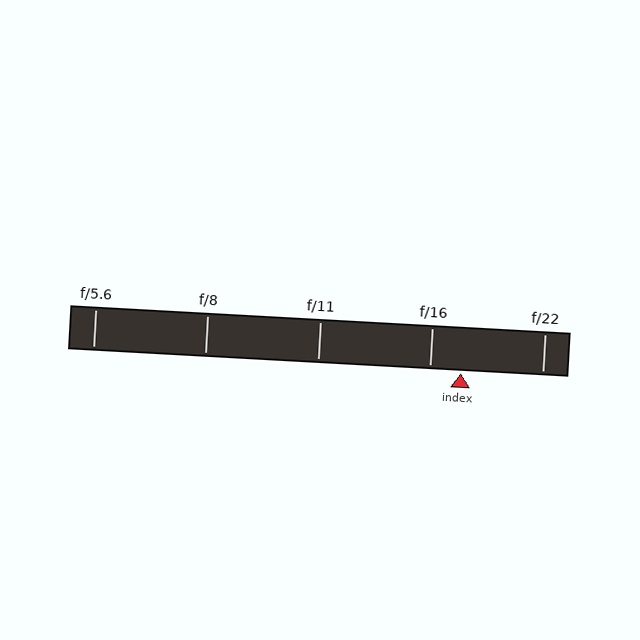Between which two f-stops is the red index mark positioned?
The index mark is between f/16 and f/22.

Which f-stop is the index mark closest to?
The index mark is closest to f/16.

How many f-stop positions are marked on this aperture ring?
There are 5 f-stop positions marked.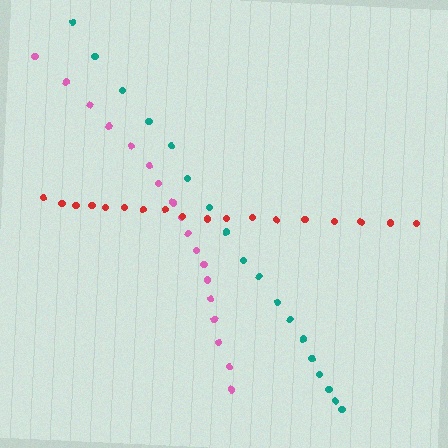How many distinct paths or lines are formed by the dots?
There are 3 distinct paths.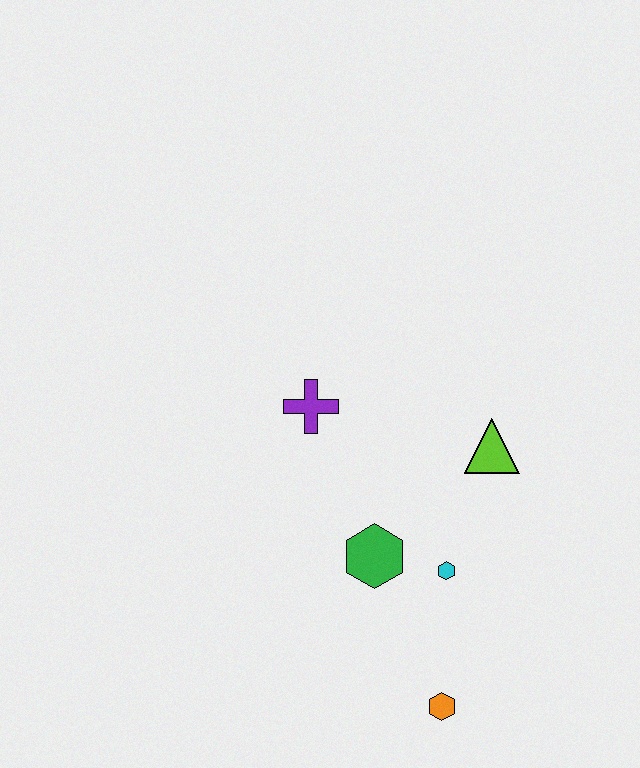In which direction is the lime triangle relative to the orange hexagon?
The lime triangle is above the orange hexagon.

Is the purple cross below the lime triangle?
No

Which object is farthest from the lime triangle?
The orange hexagon is farthest from the lime triangle.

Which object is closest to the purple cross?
The green hexagon is closest to the purple cross.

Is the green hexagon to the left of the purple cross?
No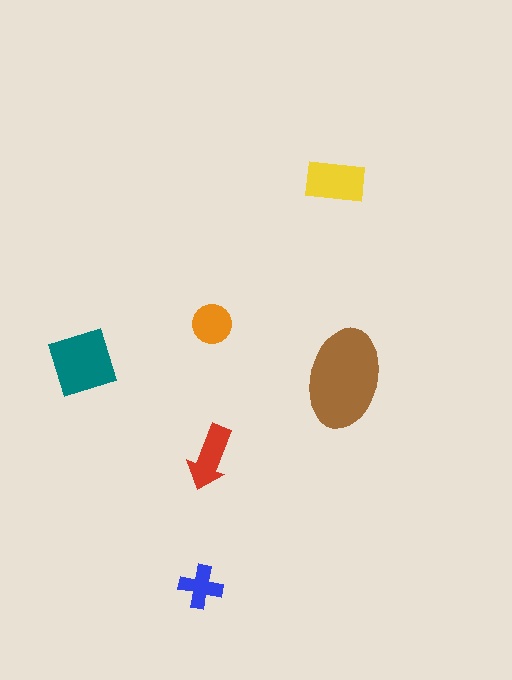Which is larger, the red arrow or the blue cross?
The red arrow.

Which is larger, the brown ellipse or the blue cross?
The brown ellipse.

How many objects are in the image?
There are 6 objects in the image.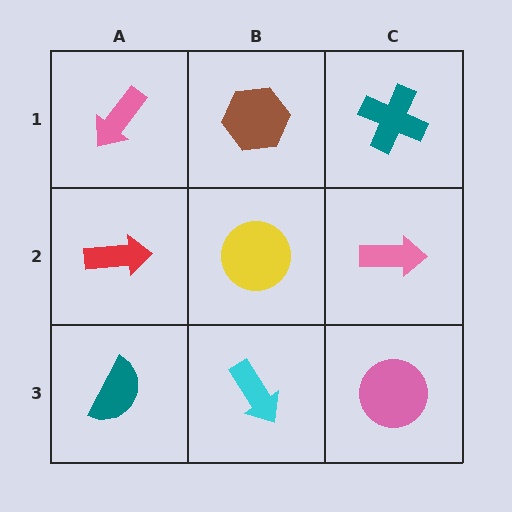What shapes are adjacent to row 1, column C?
A pink arrow (row 2, column C), a brown hexagon (row 1, column B).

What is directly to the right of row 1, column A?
A brown hexagon.